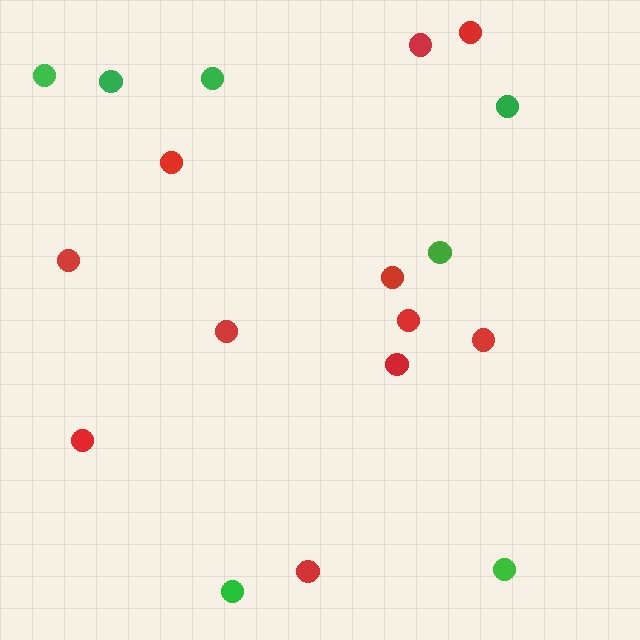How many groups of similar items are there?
There are 2 groups: one group of red circles (11) and one group of green circles (7).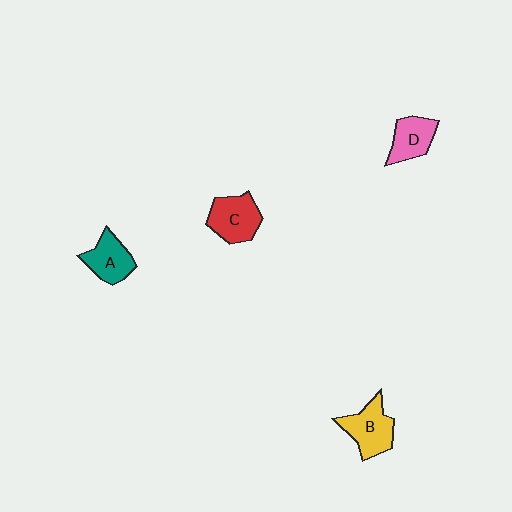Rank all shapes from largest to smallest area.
From largest to smallest: B (yellow), C (red), A (teal), D (pink).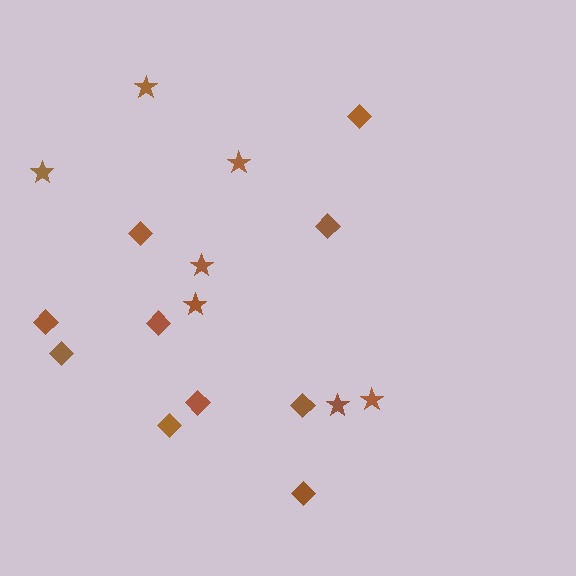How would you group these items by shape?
There are 2 groups: one group of stars (7) and one group of diamonds (10).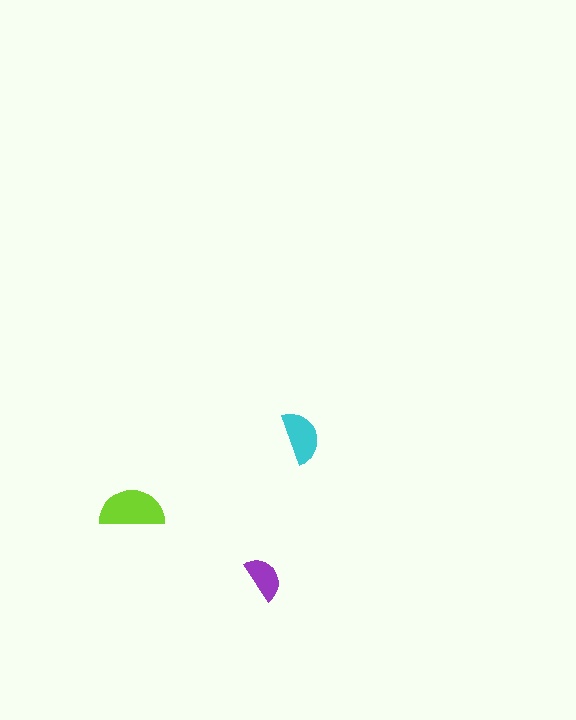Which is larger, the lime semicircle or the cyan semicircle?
The lime one.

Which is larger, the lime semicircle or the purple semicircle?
The lime one.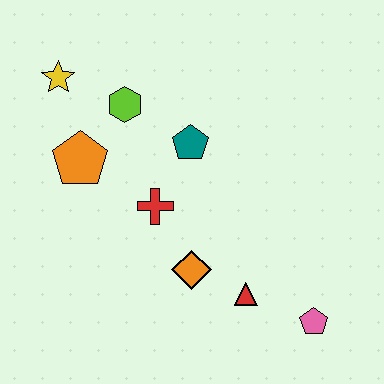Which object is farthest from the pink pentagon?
The yellow star is farthest from the pink pentagon.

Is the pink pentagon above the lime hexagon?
No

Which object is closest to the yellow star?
The lime hexagon is closest to the yellow star.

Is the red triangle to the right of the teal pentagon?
Yes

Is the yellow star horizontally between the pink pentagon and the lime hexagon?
No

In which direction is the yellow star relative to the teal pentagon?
The yellow star is to the left of the teal pentagon.